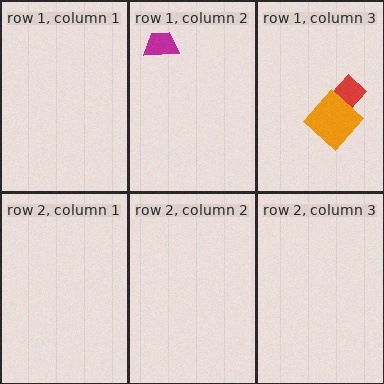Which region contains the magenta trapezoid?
The row 1, column 2 region.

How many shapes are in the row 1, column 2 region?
1.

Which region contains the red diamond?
The row 1, column 3 region.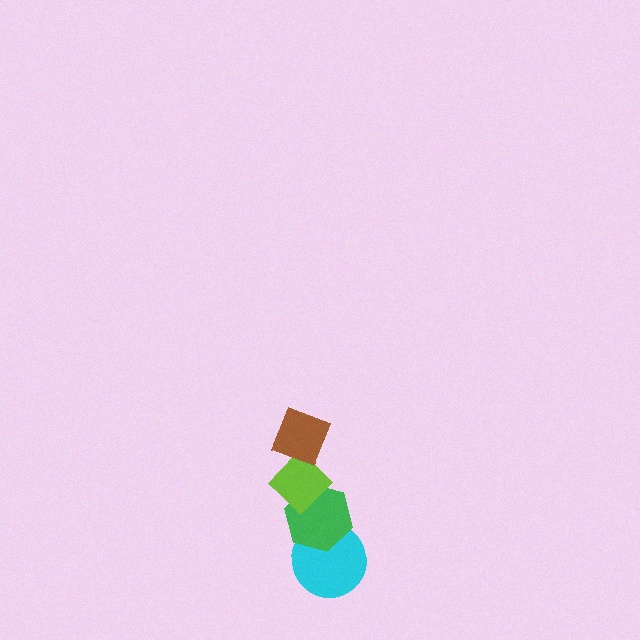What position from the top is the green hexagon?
The green hexagon is 3rd from the top.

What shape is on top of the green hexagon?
The lime diamond is on top of the green hexagon.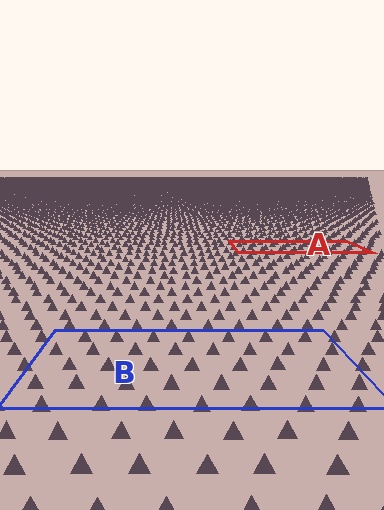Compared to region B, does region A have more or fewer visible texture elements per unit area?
Region A has more texture elements per unit area — they are packed more densely because it is farther away.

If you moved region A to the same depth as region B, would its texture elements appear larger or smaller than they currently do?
They would appear larger. At a closer depth, the same texture elements are projected at a bigger on-screen size.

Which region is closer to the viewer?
Region B is closer. The texture elements there are larger and more spread out.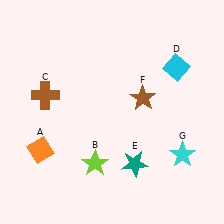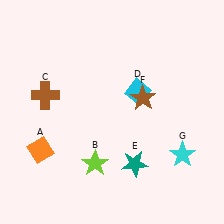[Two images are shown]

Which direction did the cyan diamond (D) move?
The cyan diamond (D) moved left.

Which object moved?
The cyan diamond (D) moved left.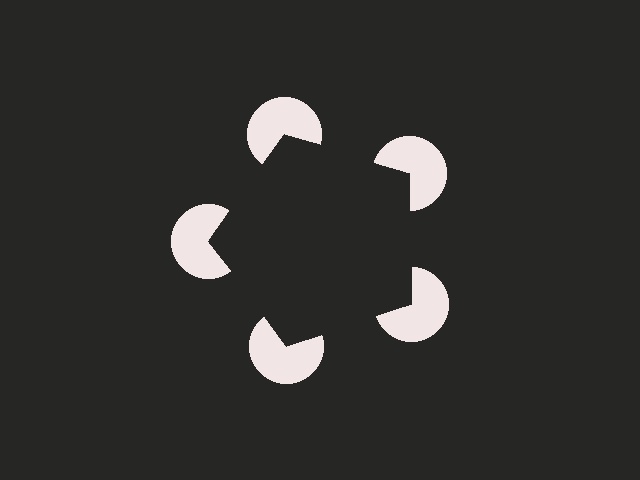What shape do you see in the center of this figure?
An illusory pentagon — its edges are inferred from the aligned wedge cuts in the pac-man discs, not physically drawn.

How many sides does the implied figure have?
5 sides.